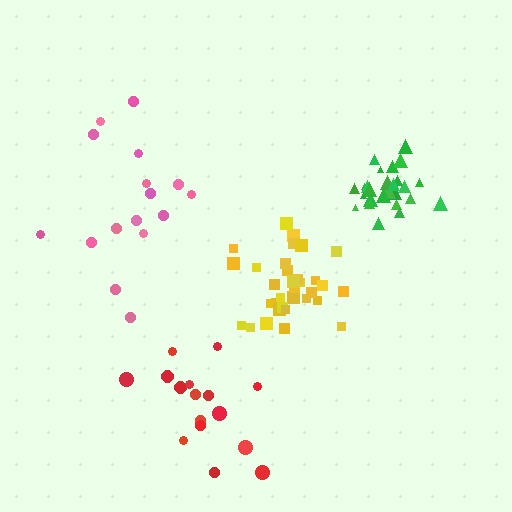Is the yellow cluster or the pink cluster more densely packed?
Yellow.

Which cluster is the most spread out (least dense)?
Pink.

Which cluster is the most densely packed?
Green.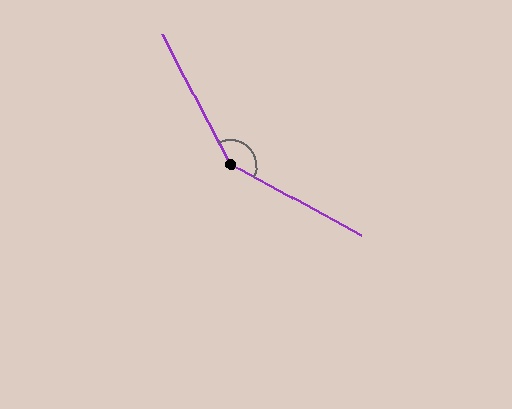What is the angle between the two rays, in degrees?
Approximately 146 degrees.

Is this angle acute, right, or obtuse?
It is obtuse.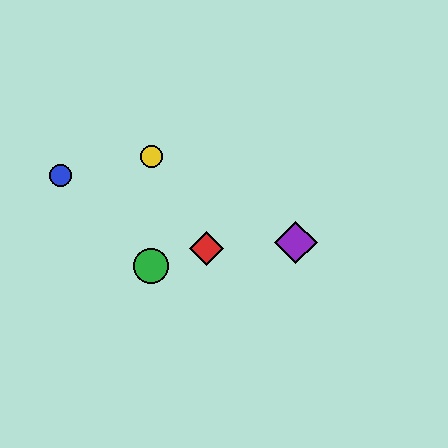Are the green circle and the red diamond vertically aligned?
No, the green circle is at x≈151 and the red diamond is at x≈207.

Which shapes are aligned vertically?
The green circle, the yellow circle are aligned vertically.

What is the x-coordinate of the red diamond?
The red diamond is at x≈207.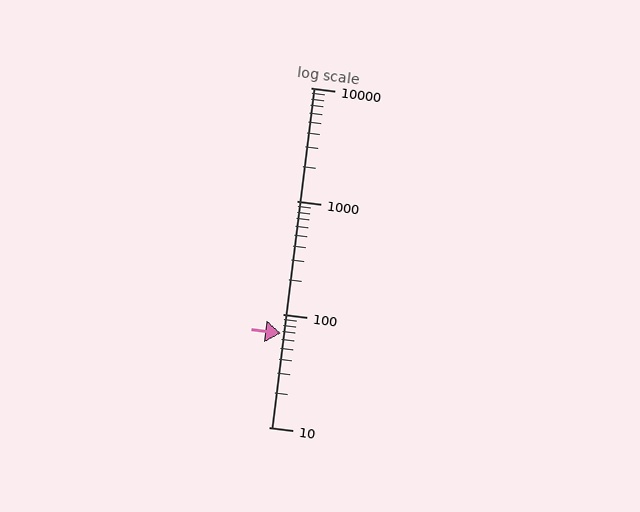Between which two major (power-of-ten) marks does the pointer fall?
The pointer is between 10 and 100.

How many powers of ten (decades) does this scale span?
The scale spans 3 decades, from 10 to 10000.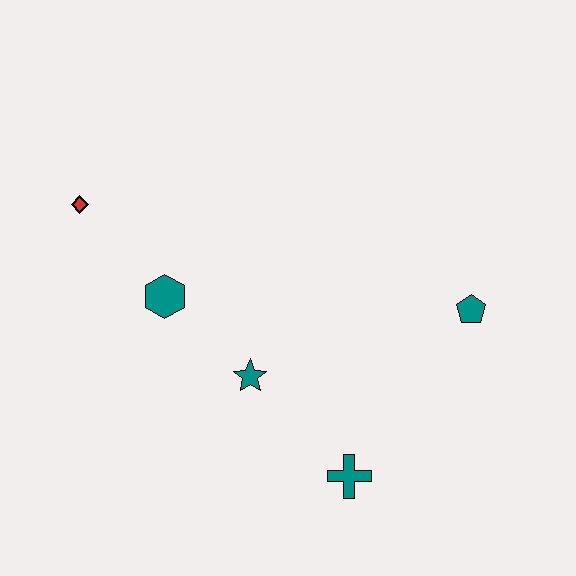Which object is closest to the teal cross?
The teal star is closest to the teal cross.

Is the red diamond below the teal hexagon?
No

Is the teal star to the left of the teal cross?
Yes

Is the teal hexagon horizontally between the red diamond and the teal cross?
Yes